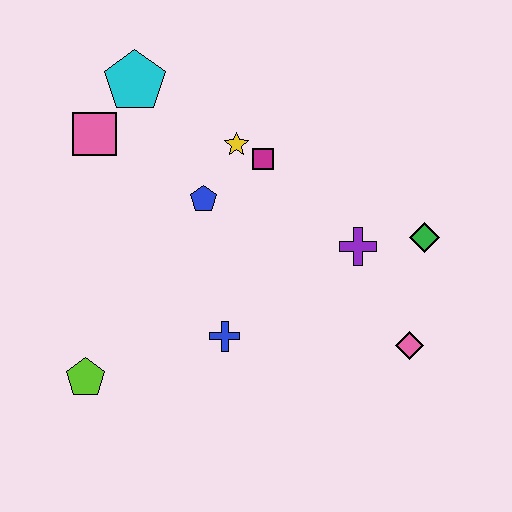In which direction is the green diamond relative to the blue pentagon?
The green diamond is to the right of the blue pentagon.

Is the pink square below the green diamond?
No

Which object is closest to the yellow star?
The magenta square is closest to the yellow star.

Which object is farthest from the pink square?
The pink diamond is farthest from the pink square.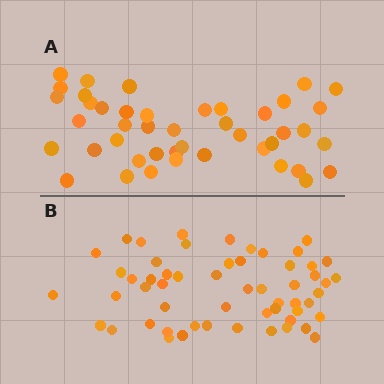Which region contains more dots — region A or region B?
Region B (the bottom region) has more dots.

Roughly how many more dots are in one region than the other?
Region B has roughly 12 or so more dots than region A.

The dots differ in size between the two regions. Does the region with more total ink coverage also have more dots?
No. Region A has more total ink coverage because its dots are larger, but region B actually contains more individual dots. Total area can be misleading — the number of items is what matters here.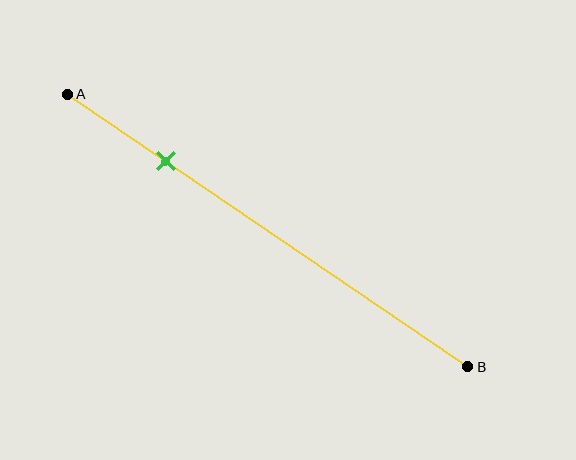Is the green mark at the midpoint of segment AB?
No, the mark is at about 25% from A, not at the 50% midpoint.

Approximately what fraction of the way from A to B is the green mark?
The green mark is approximately 25% of the way from A to B.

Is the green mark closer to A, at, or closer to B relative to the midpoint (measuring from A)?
The green mark is closer to point A than the midpoint of segment AB.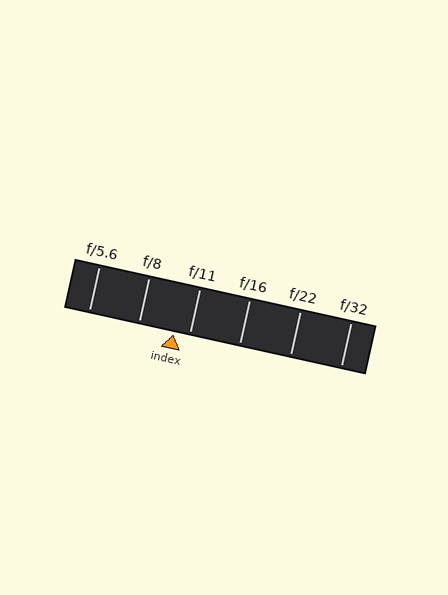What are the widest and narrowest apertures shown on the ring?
The widest aperture shown is f/5.6 and the narrowest is f/32.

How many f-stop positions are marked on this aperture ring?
There are 6 f-stop positions marked.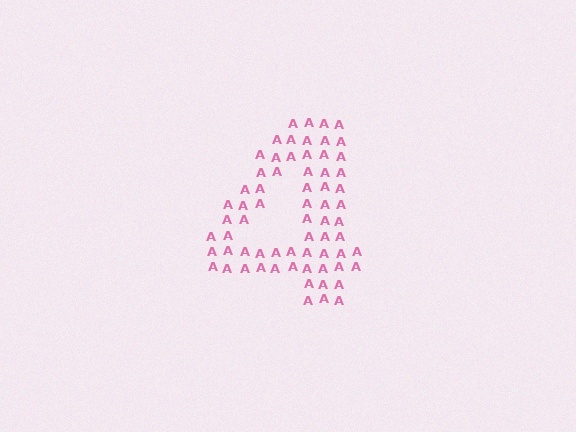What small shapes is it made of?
It is made of small letter A's.